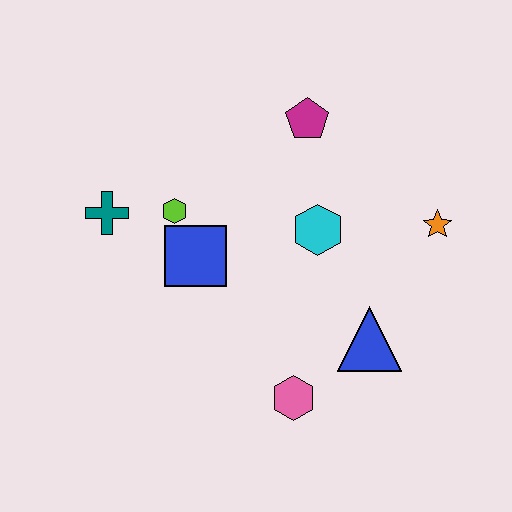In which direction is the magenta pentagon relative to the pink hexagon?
The magenta pentagon is above the pink hexagon.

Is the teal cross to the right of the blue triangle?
No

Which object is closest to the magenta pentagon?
The cyan hexagon is closest to the magenta pentagon.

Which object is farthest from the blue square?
The orange star is farthest from the blue square.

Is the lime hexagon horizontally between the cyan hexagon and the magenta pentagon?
No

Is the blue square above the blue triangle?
Yes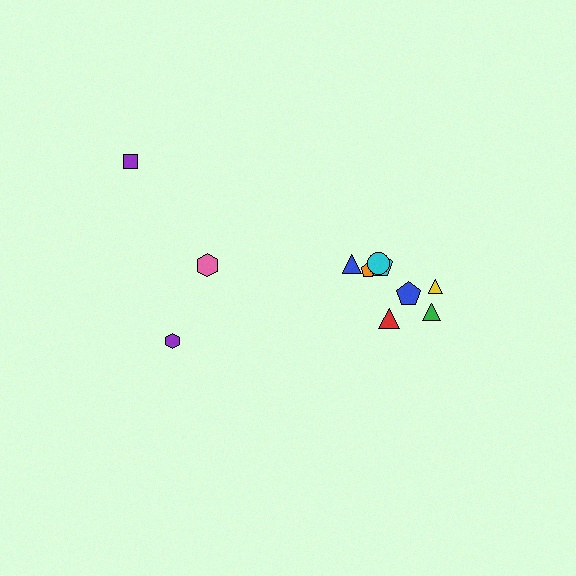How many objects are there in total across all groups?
There are 11 objects.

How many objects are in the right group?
There are 8 objects.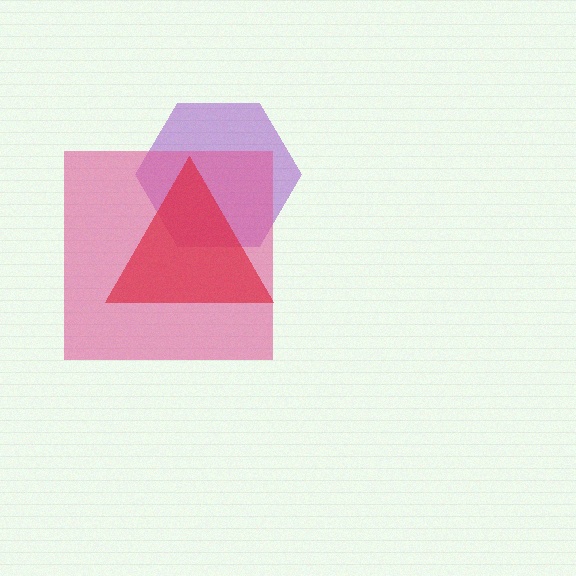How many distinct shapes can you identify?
There are 3 distinct shapes: a purple hexagon, a pink square, a red triangle.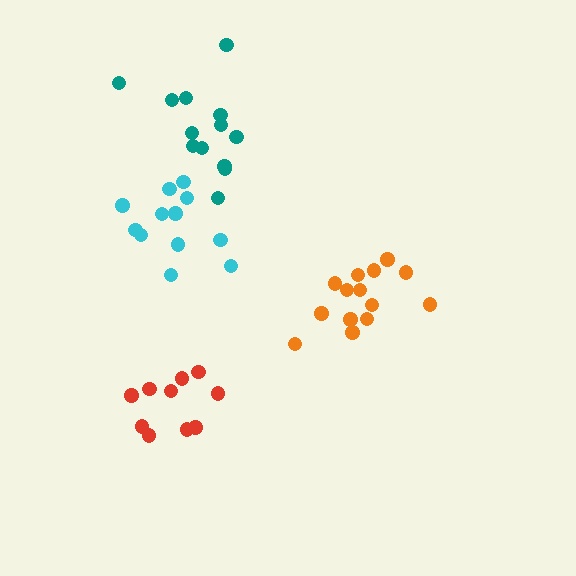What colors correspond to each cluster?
The clusters are colored: teal, orange, cyan, red.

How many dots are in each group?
Group 1: 13 dots, Group 2: 14 dots, Group 3: 12 dots, Group 4: 10 dots (49 total).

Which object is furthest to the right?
The orange cluster is rightmost.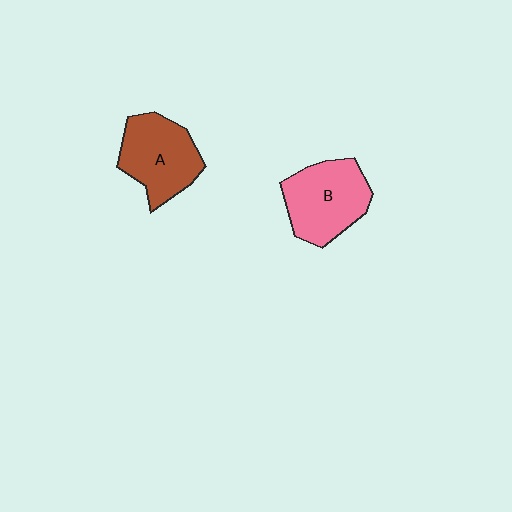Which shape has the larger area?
Shape B (pink).